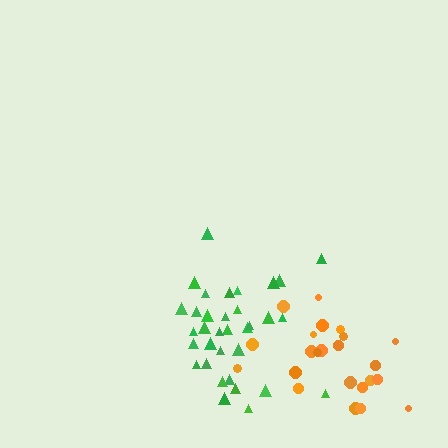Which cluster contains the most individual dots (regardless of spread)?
Green (34).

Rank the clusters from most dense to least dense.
green, orange.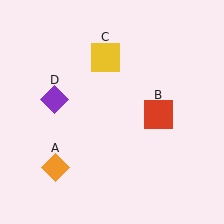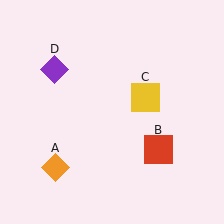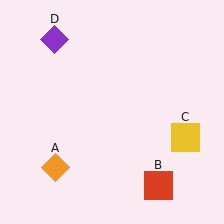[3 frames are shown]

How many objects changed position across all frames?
3 objects changed position: red square (object B), yellow square (object C), purple diamond (object D).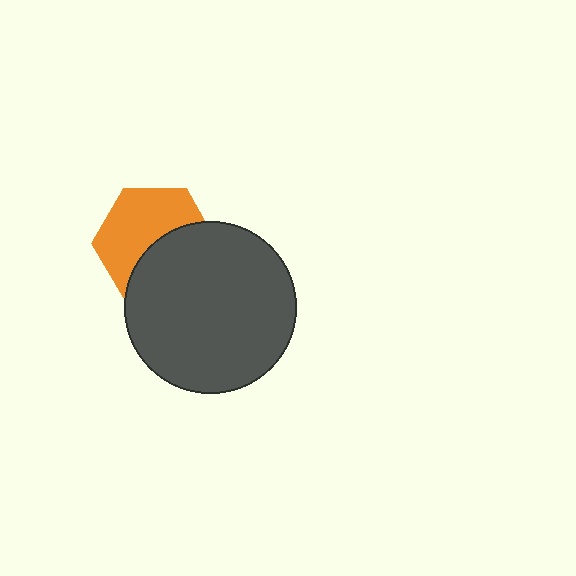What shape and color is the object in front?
The object in front is a dark gray circle.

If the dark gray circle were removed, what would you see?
You would see the complete orange hexagon.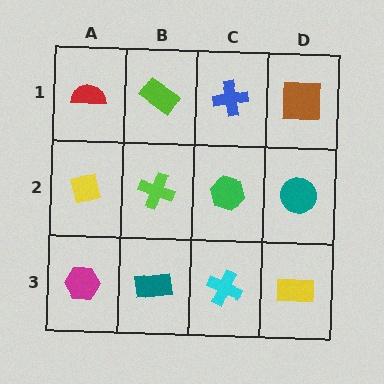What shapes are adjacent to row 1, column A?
A yellow diamond (row 2, column A), a lime rectangle (row 1, column B).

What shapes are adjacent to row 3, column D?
A teal circle (row 2, column D), a cyan cross (row 3, column C).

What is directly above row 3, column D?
A teal circle.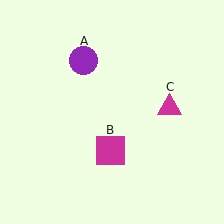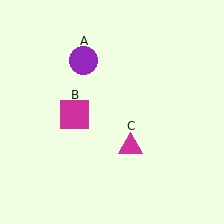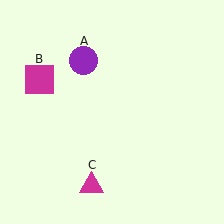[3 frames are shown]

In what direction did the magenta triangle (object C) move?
The magenta triangle (object C) moved down and to the left.